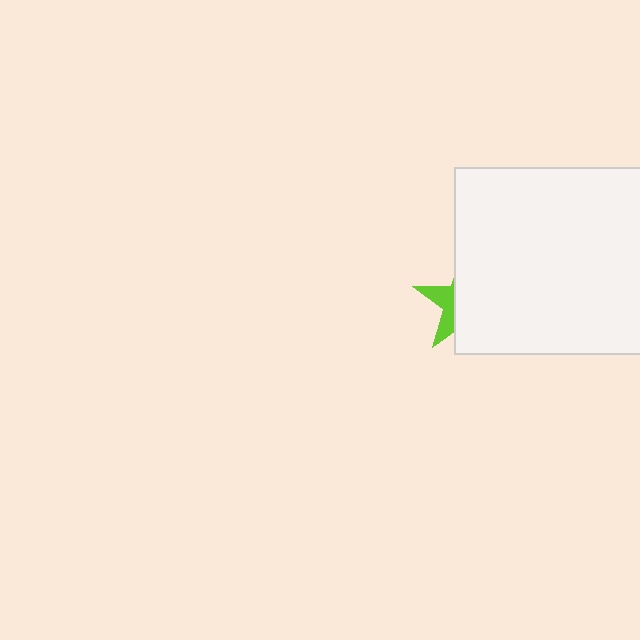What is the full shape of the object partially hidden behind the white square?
The partially hidden object is a lime star.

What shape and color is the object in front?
The object in front is a white square.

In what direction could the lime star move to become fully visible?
The lime star could move left. That would shift it out from behind the white square entirely.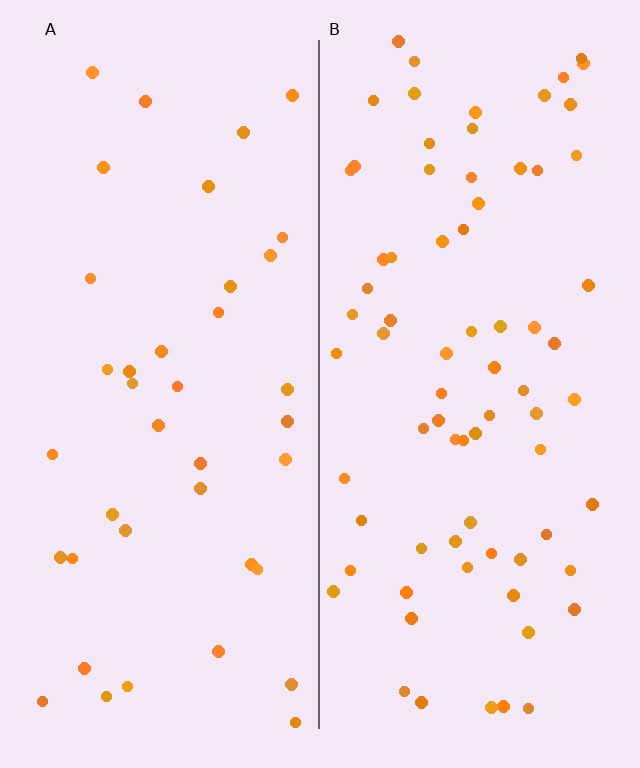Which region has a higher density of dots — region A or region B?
B (the right).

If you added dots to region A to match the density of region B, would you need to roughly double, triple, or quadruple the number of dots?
Approximately double.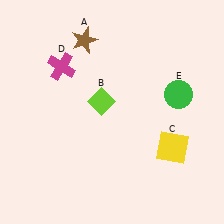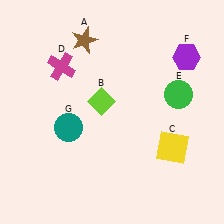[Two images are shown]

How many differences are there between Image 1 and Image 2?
There are 2 differences between the two images.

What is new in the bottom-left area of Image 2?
A teal circle (G) was added in the bottom-left area of Image 2.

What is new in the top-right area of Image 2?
A purple hexagon (F) was added in the top-right area of Image 2.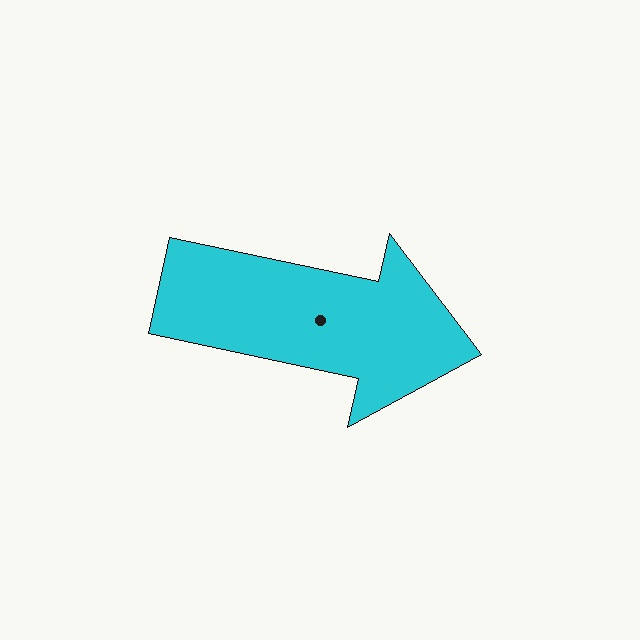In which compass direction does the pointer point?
East.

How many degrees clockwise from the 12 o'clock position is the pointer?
Approximately 102 degrees.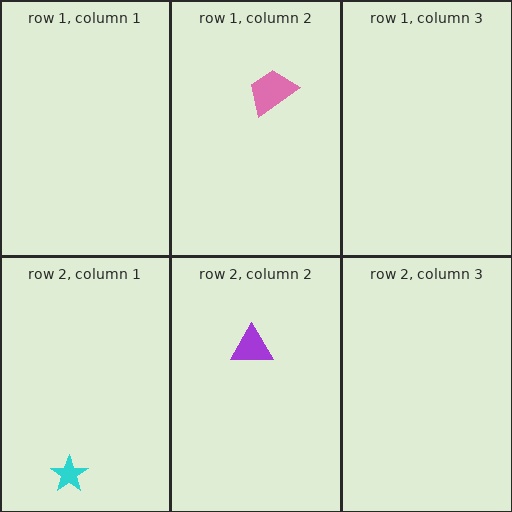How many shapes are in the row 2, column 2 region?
1.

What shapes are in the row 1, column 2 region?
The pink trapezoid.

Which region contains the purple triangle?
The row 2, column 2 region.